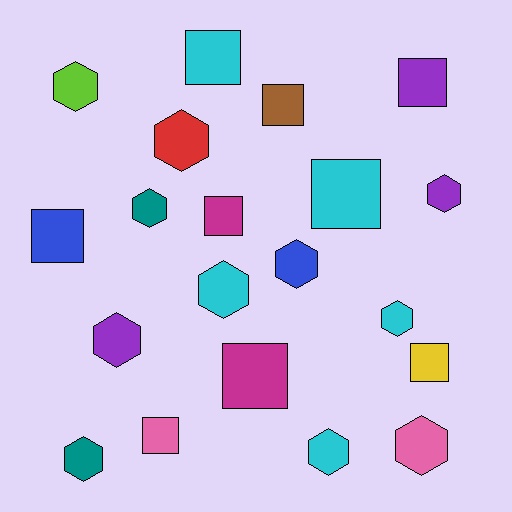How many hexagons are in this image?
There are 11 hexagons.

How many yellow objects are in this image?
There is 1 yellow object.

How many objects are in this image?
There are 20 objects.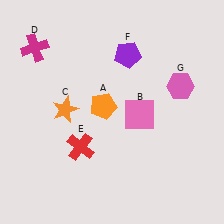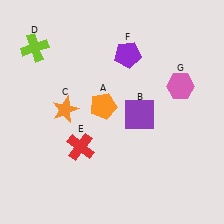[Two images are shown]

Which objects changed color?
B changed from pink to purple. D changed from magenta to lime.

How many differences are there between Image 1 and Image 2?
There are 2 differences between the two images.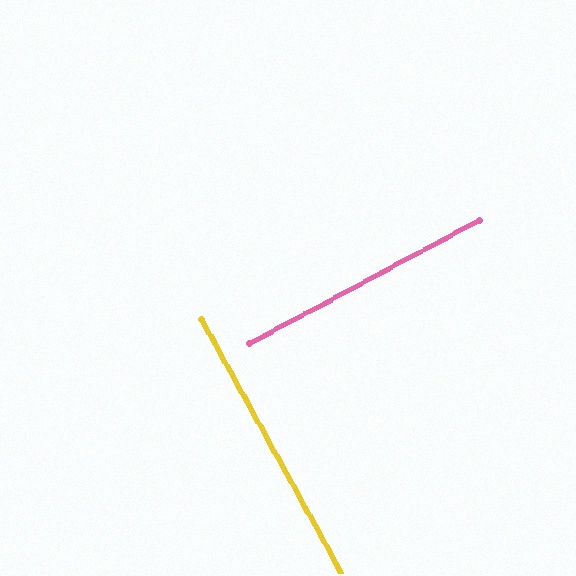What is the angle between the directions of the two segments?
Approximately 89 degrees.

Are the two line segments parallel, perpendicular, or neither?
Perpendicular — they meet at approximately 89°.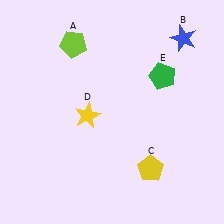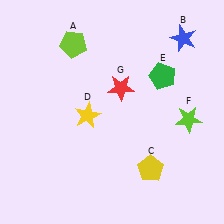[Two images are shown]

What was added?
A lime star (F), a red star (G) were added in Image 2.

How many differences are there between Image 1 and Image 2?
There are 2 differences between the two images.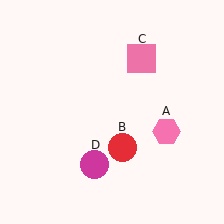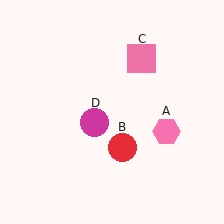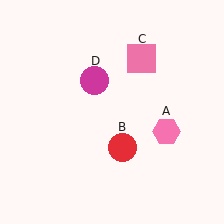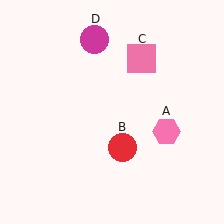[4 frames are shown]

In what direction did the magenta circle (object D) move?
The magenta circle (object D) moved up.